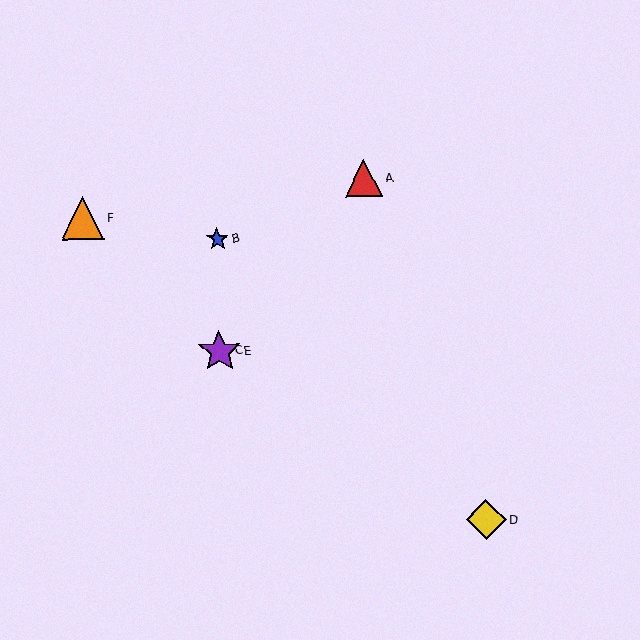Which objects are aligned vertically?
Objects B, C, E are aligned vertically.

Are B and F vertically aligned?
No, B is at x≈217 and F is at x≈83.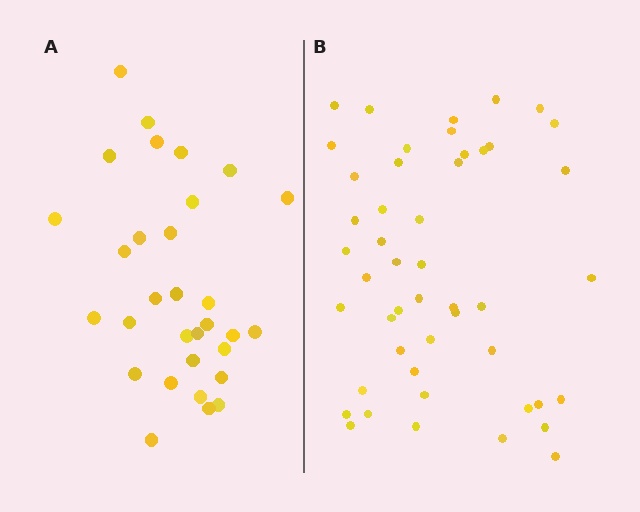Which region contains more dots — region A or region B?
Region B (the right region) has more dots.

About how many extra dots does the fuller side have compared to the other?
Region B has approximately 15 more dots than region A.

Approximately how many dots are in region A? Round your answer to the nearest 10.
About 30 dots. (The exact count is 31, which rounds to 30.)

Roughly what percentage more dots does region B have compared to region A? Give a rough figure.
About 55% more.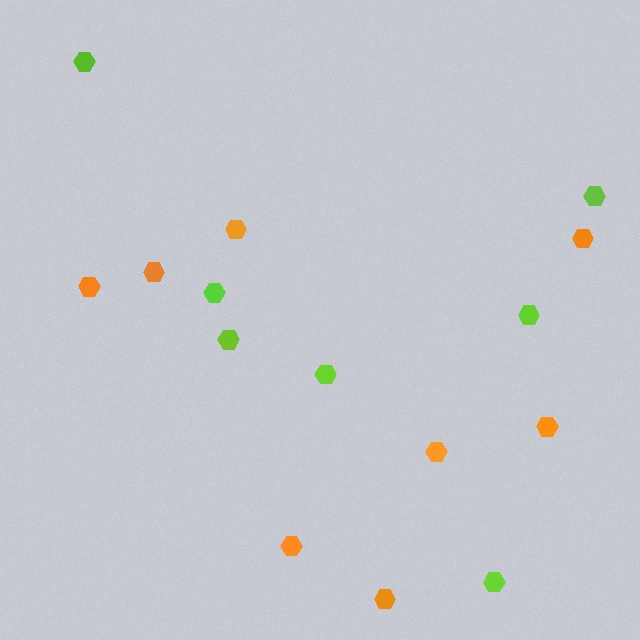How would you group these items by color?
There are 2 groups: one group of orange hexagons (8) and one group of lime hexagons (7).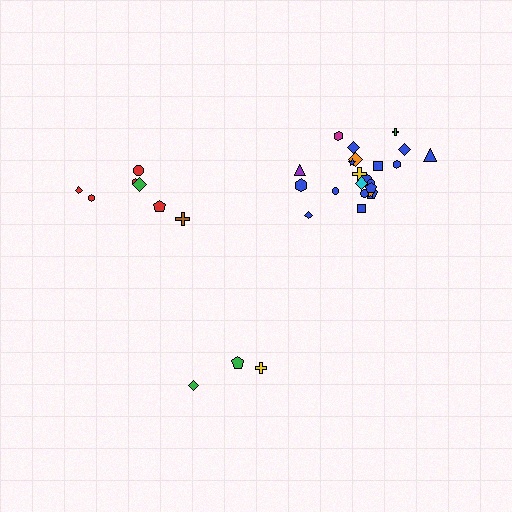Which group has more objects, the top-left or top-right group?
The top-right group.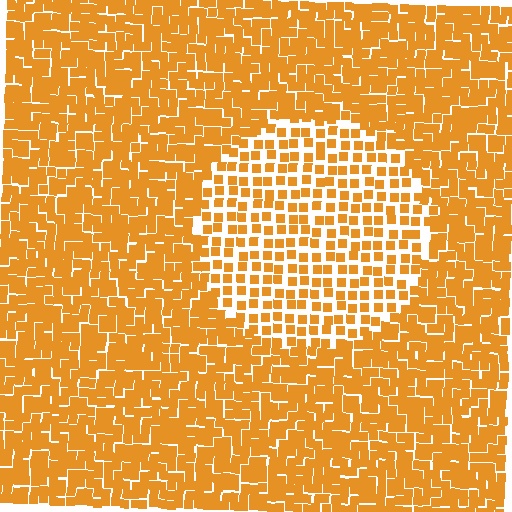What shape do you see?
I see a circle.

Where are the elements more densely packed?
The elements are more densely packed outside the circle boundary.